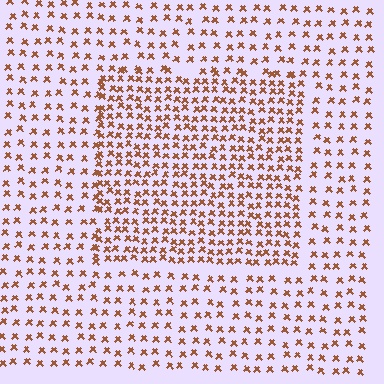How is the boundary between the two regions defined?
The boundary is defined by a change in element density (approximately 1.8x ratio). All elements are the same color, size, and shape.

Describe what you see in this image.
The image contains small brown elements arranged at two different densities. A rectangle-shaped region is visible where the elements are more densely packed than the surrounding area.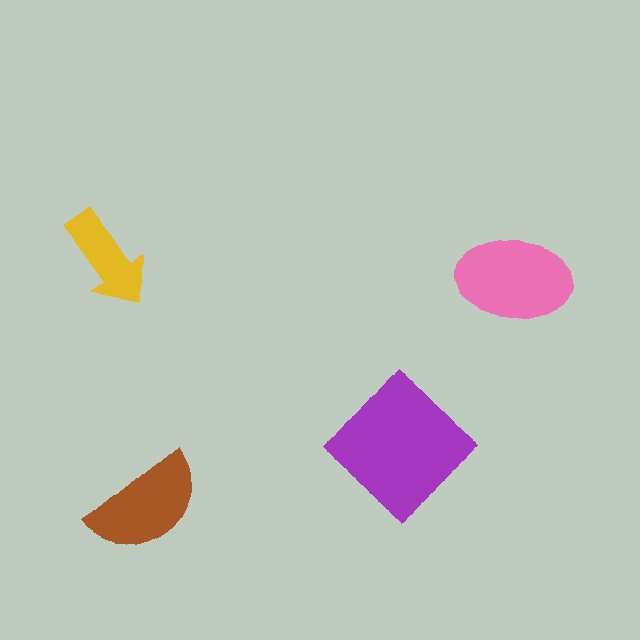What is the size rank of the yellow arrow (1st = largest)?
4th.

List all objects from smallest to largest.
The yellow arrow, the brown semicircle, the pink ellipse, the purple diamond.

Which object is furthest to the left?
The yellow arrow is leftmost.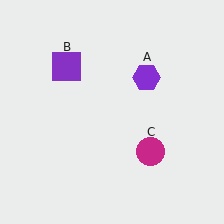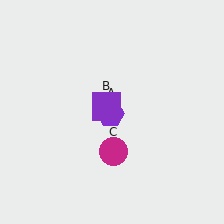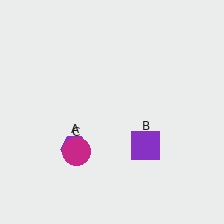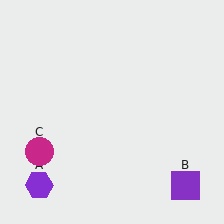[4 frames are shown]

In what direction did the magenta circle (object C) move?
The magenta circle (object C) moved left.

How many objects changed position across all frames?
3 objects changed position: purple hexagon (object A), purple square (object B), magenta circle (object C).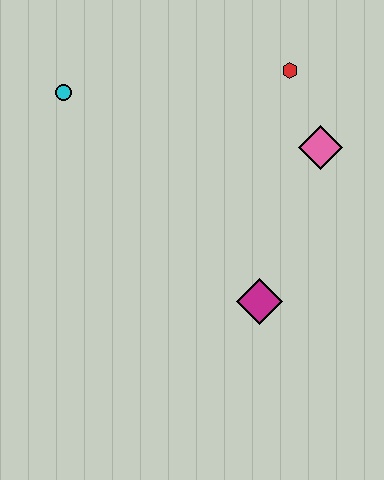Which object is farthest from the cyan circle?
The magenta diamond is farthest from the cyan circle.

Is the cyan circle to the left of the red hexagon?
Yes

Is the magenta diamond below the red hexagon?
Yes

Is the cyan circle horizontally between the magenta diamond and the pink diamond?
No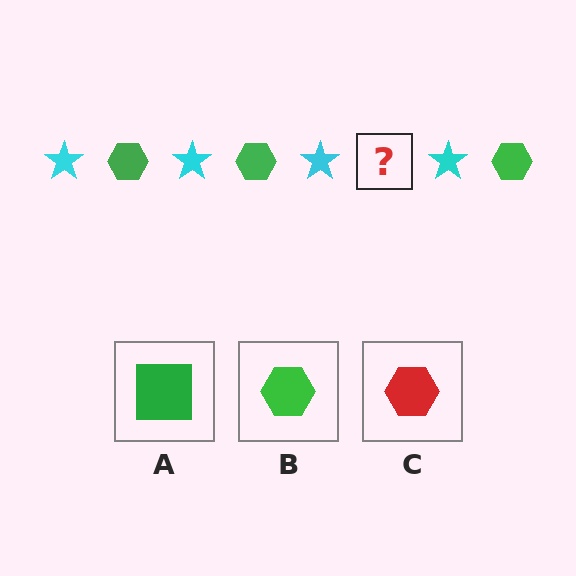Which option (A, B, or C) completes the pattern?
B.